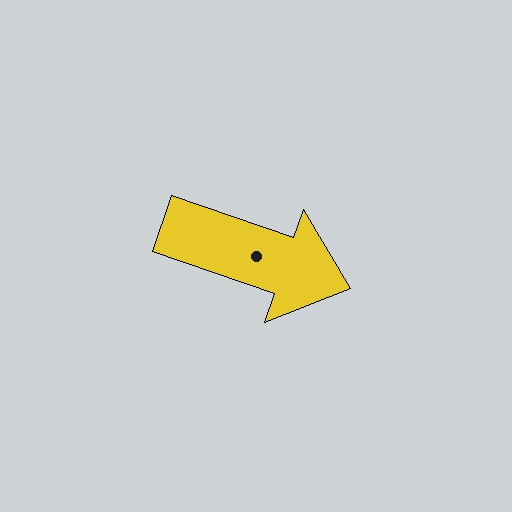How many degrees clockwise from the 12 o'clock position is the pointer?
Approximately 109 degrees.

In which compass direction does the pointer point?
East.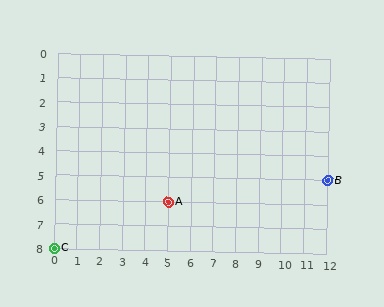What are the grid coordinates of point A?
Point A is at grid coordinates (5, 6).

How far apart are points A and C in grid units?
Points A and C are 5 columns and 2 rows apart (about 5.4 grid units diagonally).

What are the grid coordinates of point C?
Point C is at grid coordinates (0, 8).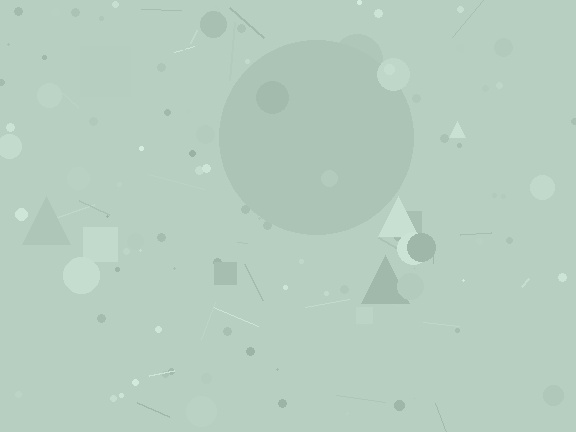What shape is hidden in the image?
A circle is hidden in the image.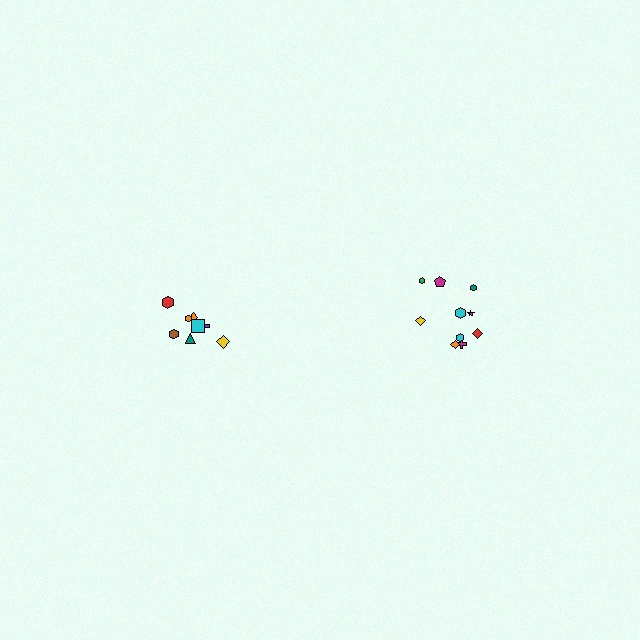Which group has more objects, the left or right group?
The right group.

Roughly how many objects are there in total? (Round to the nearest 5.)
Roughly 20 objects in total.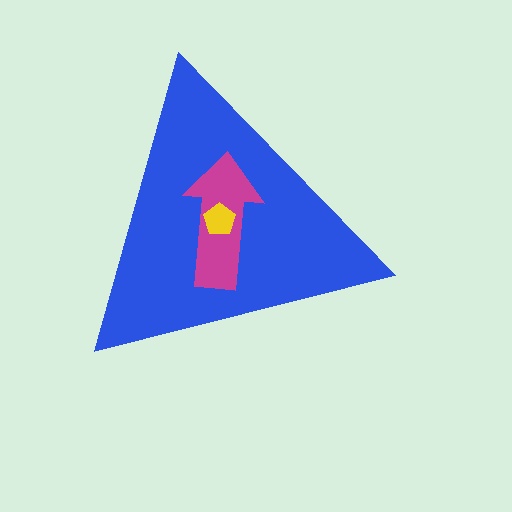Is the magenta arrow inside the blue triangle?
Yes.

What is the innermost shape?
The yellow pentagon.